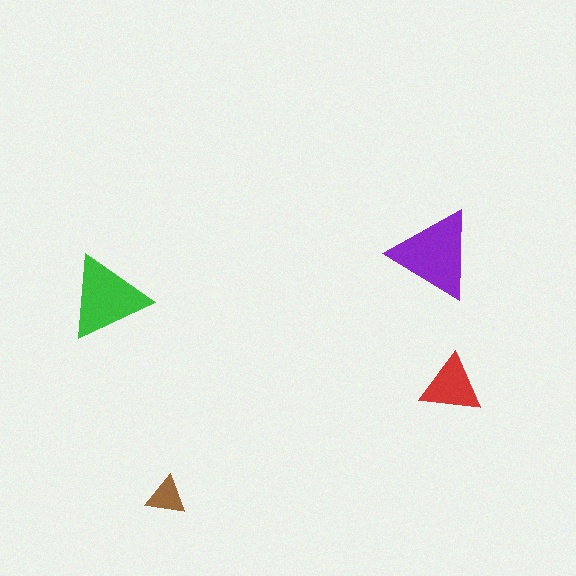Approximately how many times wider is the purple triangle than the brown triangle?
About 2 times wider.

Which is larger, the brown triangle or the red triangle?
The red one.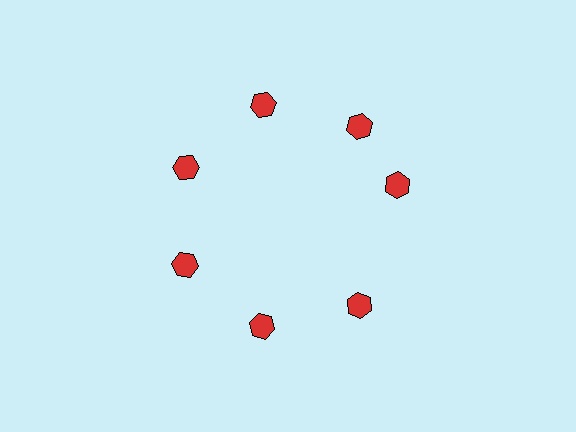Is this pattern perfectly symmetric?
No. The 7 red hexagons are arranged in a ring, but one element near the 3 o'clock position is rotated out of alignment along the ring, breaking the 7-fold rotational symmetry.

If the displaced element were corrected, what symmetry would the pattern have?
It would have 7-fold rotational symmetry — the pattern would map onto itself every 51 degrees.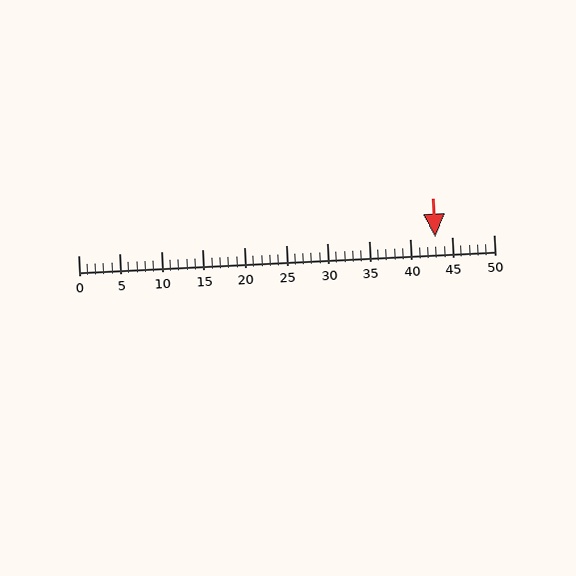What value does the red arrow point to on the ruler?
The red arrow points to approximately 43.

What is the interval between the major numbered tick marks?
The major tick marks are spaced 5 units apart.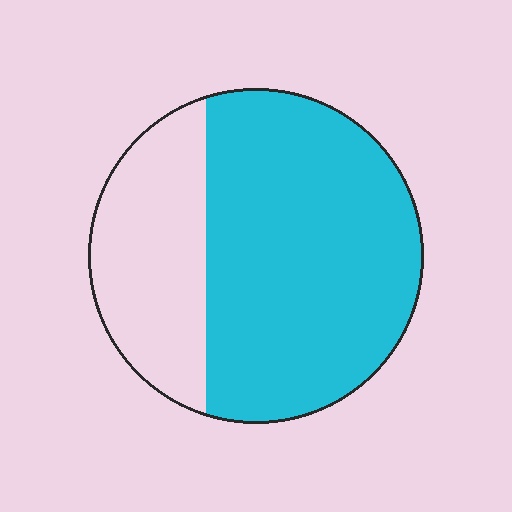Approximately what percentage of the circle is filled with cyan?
Approximately 70%.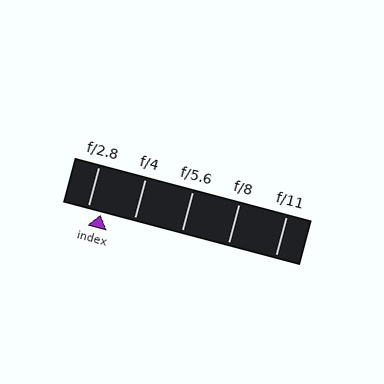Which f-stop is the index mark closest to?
The index mark is closest to f/2.8.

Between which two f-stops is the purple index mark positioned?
The index mark is between f/2.8 and f/4.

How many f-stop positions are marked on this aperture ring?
There are 5 f-stop positions marked.